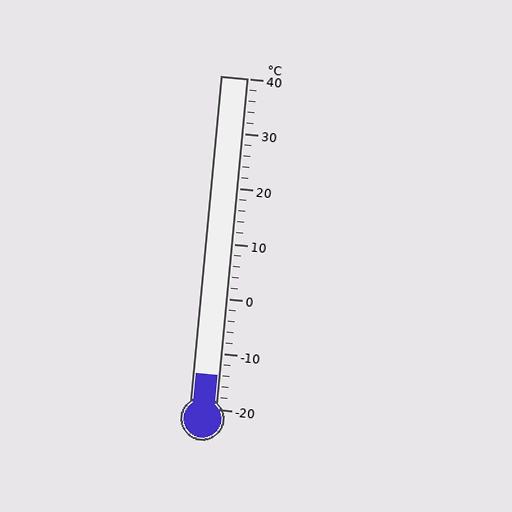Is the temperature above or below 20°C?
The temperature is below 20°C.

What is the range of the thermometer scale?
The thermometer scale ranges from -20°C to 40°C.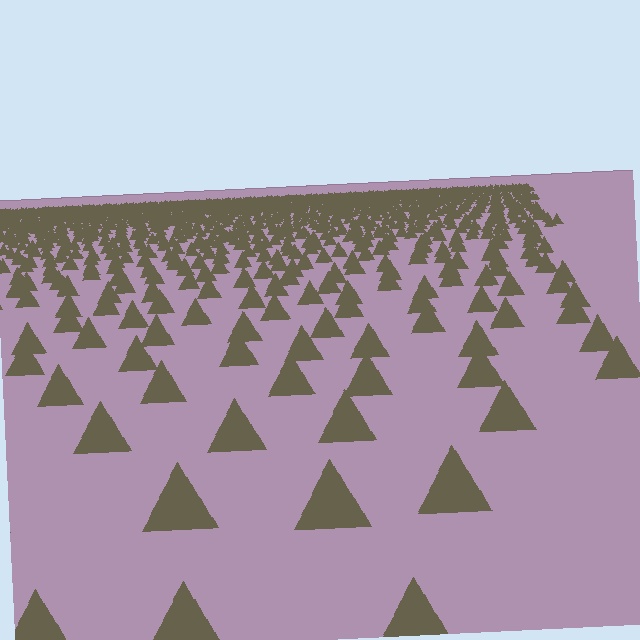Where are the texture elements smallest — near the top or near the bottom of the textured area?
Near the top.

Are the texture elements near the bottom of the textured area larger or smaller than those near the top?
Larger. Near the bottom, elements are closer to the viewer and appear at a bigger on-screen size.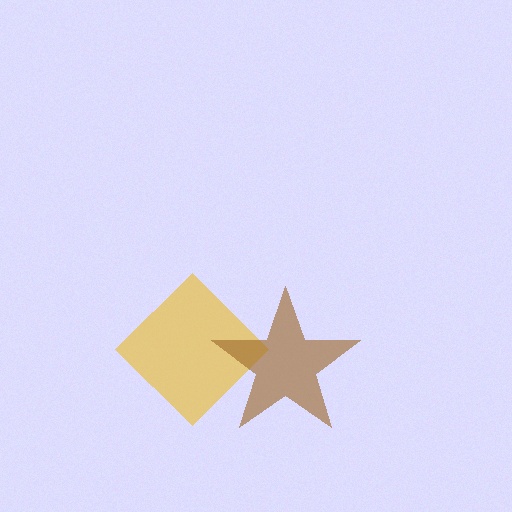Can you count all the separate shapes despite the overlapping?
Yes, there are 2 separate shapes.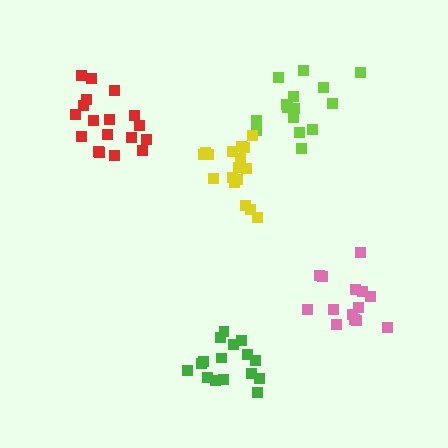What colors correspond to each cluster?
The clusters are colored: green, lime, yellow, red, pink.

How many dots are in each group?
Group 1: 17 dots, Group 2: 15 dots, Group 3: 17 dots, Group 4: 18 dots, Group 5: 14 dots (81 total).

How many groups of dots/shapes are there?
There are 5 groups.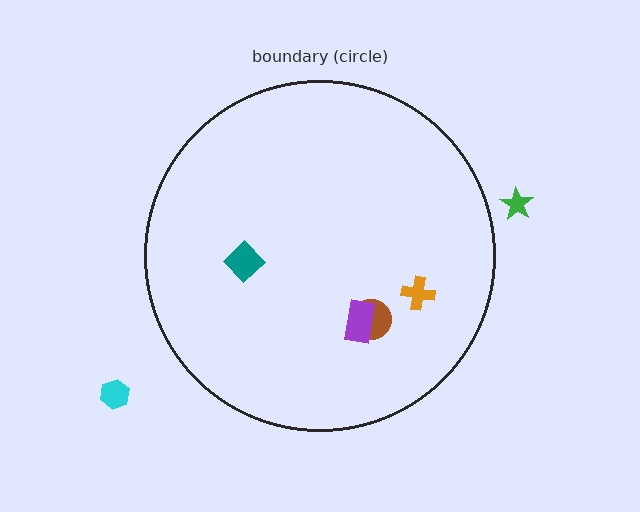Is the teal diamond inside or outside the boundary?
Inside.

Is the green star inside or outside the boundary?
Outside.